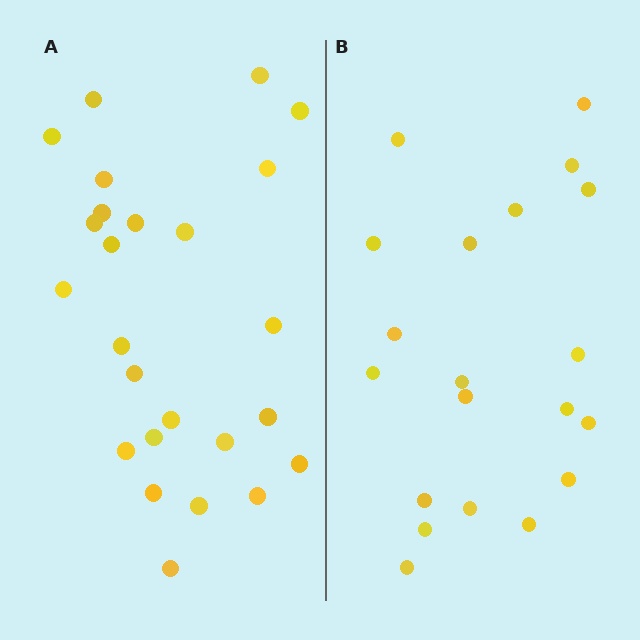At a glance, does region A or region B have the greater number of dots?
Region A (the left region) has more dots.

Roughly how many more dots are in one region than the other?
Region A has about 5 more dots than region B.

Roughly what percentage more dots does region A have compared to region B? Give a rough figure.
About 25% more.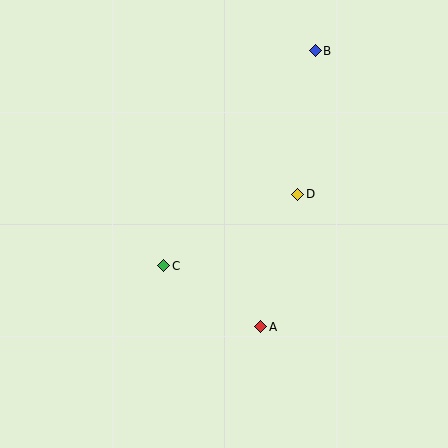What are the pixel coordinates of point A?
Point A is at (261, 327).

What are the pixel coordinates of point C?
Point C is at (164, 266).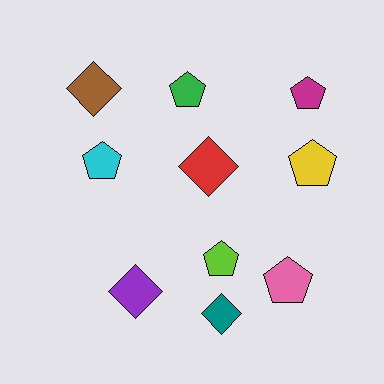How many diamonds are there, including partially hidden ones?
There are 4 diamonds.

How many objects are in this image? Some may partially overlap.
There are 10 objects.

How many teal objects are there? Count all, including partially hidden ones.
There is 1 teal object.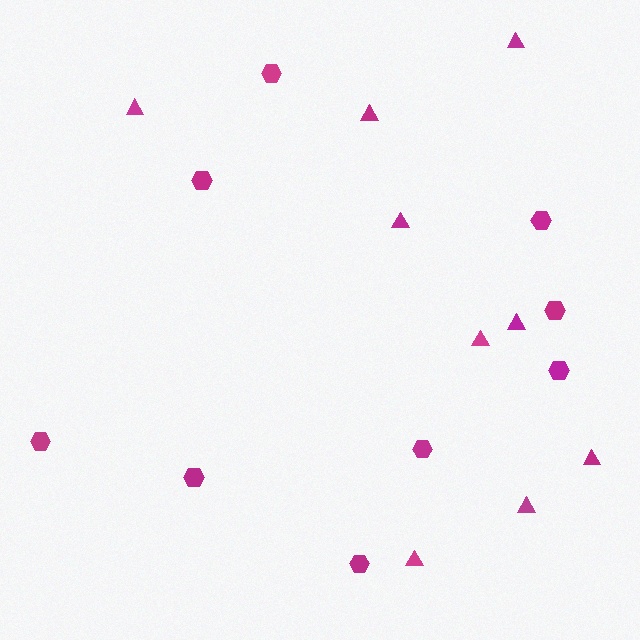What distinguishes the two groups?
There are 2 groups: one group of triangles (9) and one group of hexagons (9).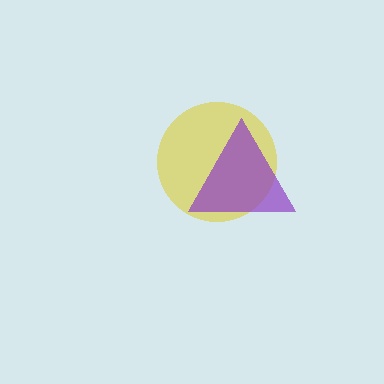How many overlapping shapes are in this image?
There are 2 overlapping shapes in the image.